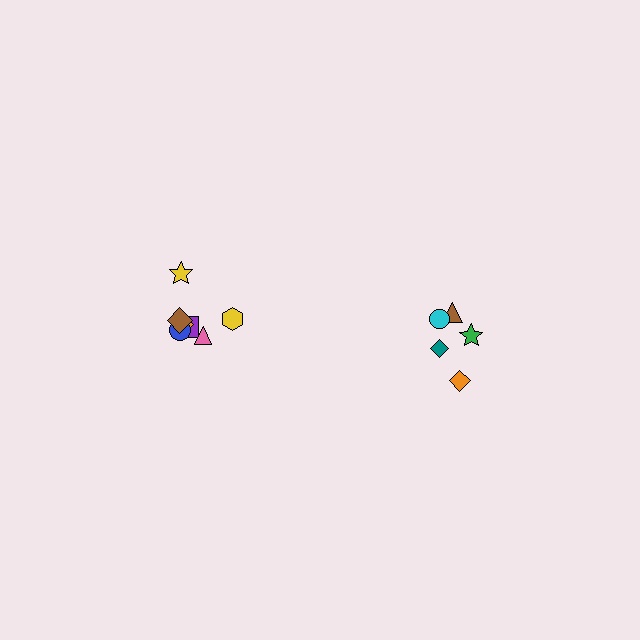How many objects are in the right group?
There are 5 objects.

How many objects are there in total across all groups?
There are 12 objects.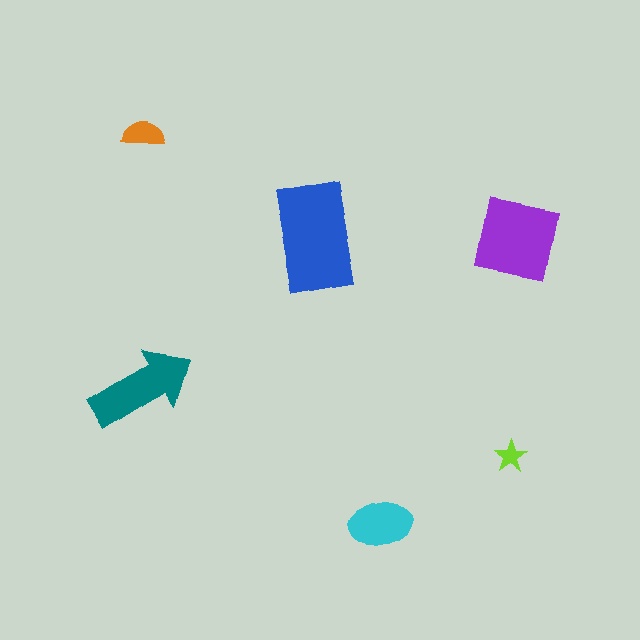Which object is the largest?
The blue rectangle.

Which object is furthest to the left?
The orange semicircle is leftmost.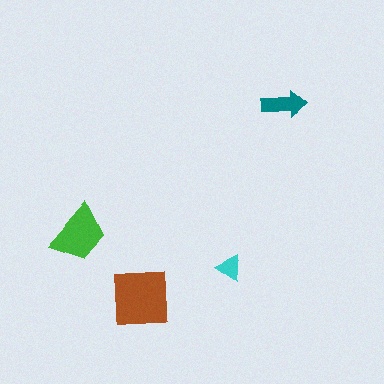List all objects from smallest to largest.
The cyan triangle, the teal arrow, the green trapezoid, the brown square.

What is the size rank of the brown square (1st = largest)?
1st.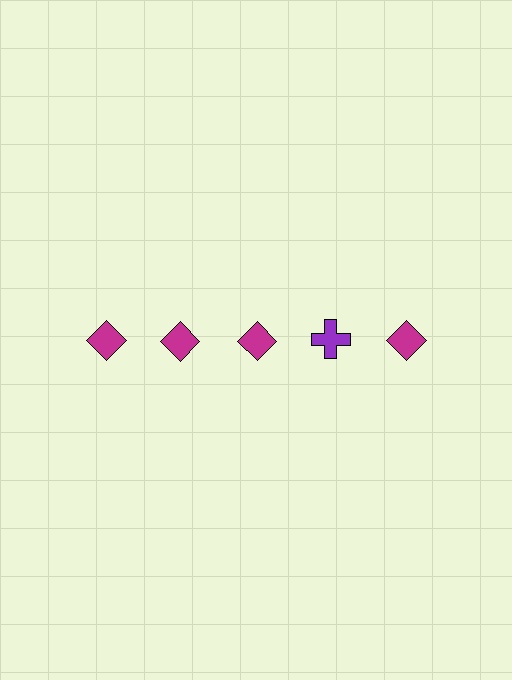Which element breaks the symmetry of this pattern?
The purple cross in the top row, second from right column breaks the symmetry. All other shapes are magenta diamonds.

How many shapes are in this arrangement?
There are 5 shapes arranged in a grid pattern.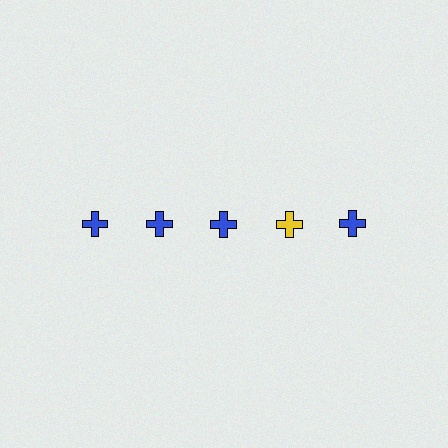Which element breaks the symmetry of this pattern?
The yellow cross in the top row, second from right column breaks the symmetry. All other shapes are blue crosses.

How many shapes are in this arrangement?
There are 5 shapes arranged in a grid pattern.